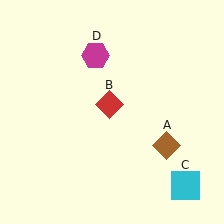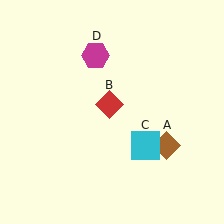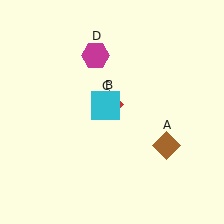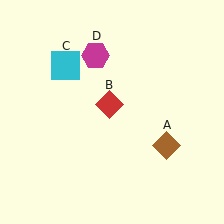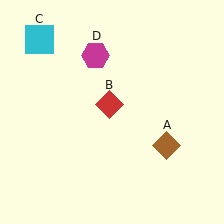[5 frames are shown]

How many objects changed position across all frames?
1 object changed position: cyan square (object C).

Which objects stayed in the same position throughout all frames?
Brown diamond (object A) and red diamond (object B) and magenta hexagon (object D) remained stationary.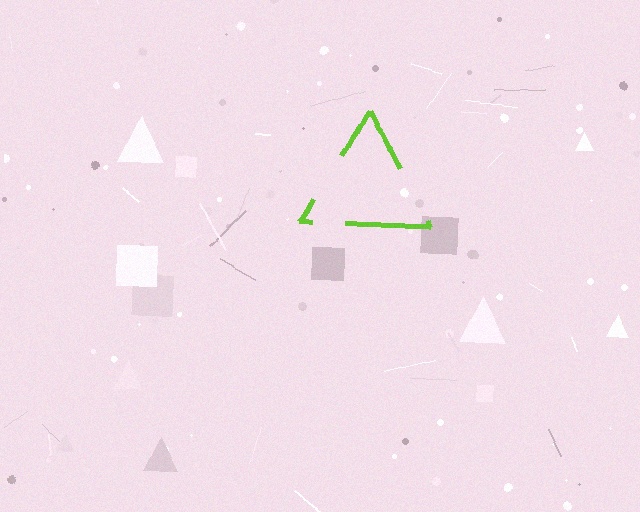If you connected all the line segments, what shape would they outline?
They would outline a triangle.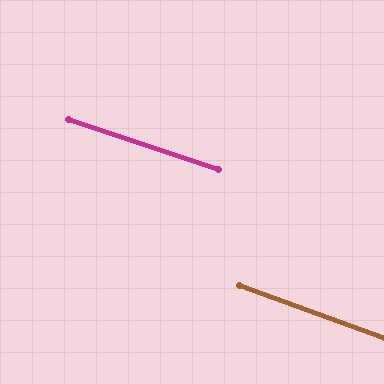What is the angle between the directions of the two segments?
Approximately 1 degree.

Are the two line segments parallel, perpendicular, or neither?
Parallel — their directions differ by only 1.1°.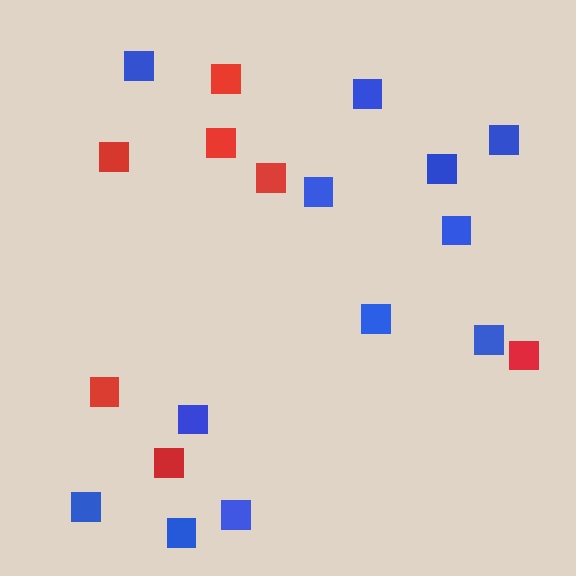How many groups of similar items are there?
There are 2 groups: one group of red squares (7) and one group of blue squares (12).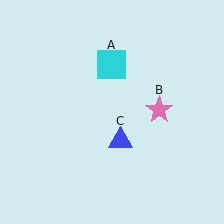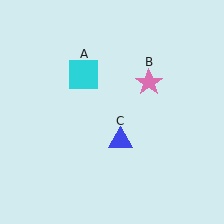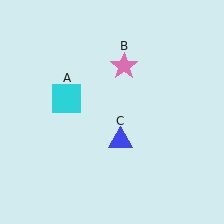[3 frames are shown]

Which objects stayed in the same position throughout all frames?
Blue triangle (object C) remained stationary.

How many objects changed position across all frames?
2 objects changed position: cyan square (object A), pink star (object B).